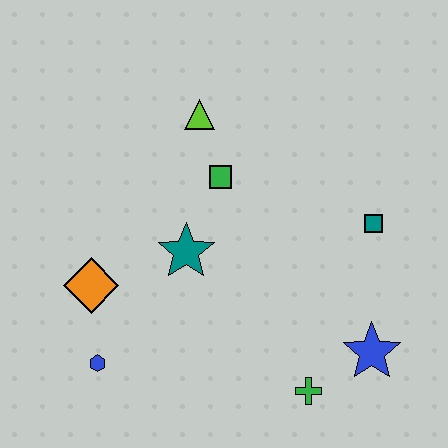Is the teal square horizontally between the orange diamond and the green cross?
No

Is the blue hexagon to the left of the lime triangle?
Yes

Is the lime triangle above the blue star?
Yes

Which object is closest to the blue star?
The green cross is closest to the blue star.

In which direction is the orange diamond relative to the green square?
The orange diamond is to the left of the green square.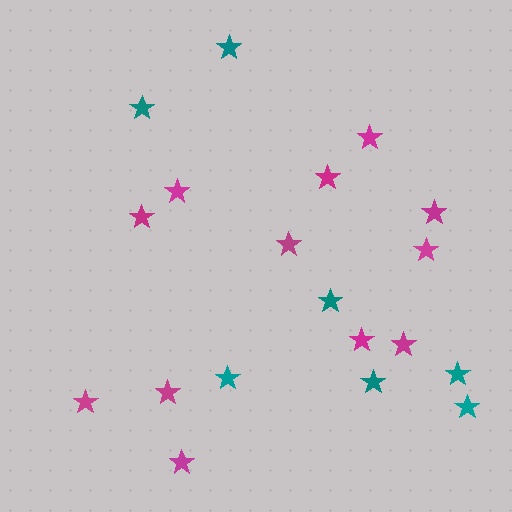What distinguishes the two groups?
There are 2 groups: one group of magenta stars (12) and one group of teal stars (7).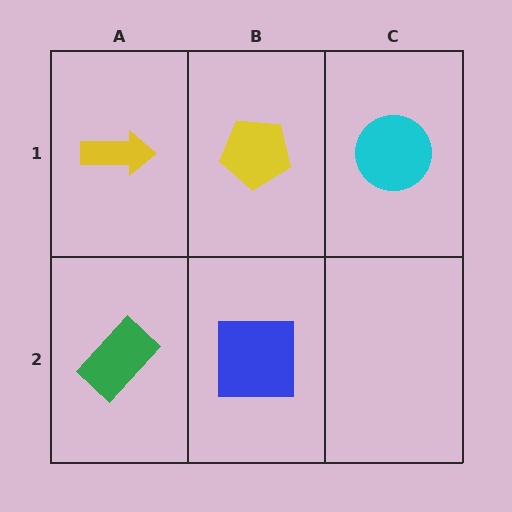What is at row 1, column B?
A yellow pentagon.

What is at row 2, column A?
A green rectangle.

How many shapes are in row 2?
2 shapes.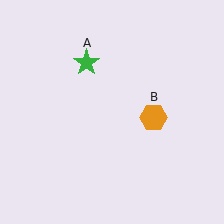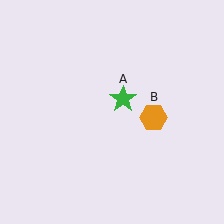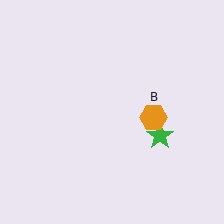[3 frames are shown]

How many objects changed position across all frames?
1 object changed position: green star (object A).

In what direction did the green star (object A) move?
The green star (object A) moved down and to the right.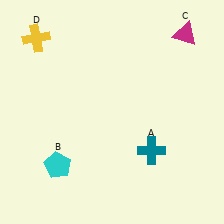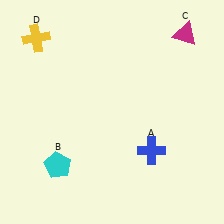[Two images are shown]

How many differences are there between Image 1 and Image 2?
There is 1 difference between the two images.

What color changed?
The cross (A) changed from teal in Image 1 to blue in Image 2.